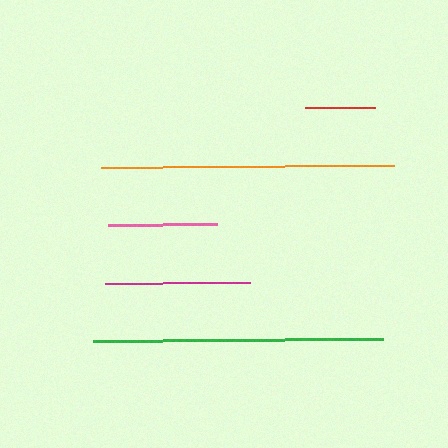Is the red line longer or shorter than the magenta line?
The magenta line is longer than the red line.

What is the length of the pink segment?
The pink segment is approximately 109 pixels long.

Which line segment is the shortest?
The red line is the shortest at approximately 70 pixels.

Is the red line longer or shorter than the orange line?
The orange line is longer than the red line.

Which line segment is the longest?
The orange line is the longest at approximately 293 pixels.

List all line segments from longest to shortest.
From longest to shortest: orange, green, magenta, pink, red.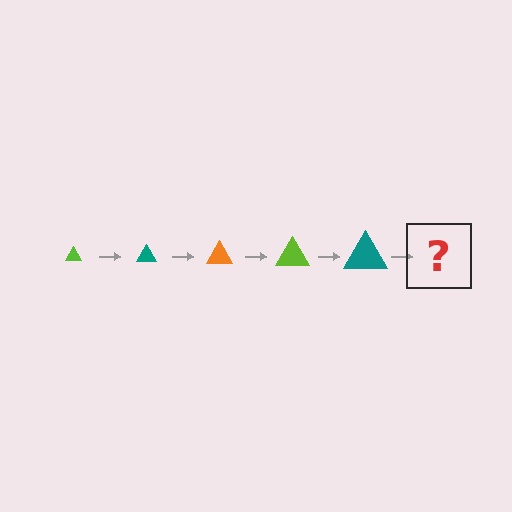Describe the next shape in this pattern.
It should be an orange triangle, larger than the previous one.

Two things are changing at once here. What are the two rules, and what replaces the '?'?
The two rules are that the triangle grows larger each step and the color cycles through lime, teal, and orange. The '?' should be an orange triangle, larger than the previous one.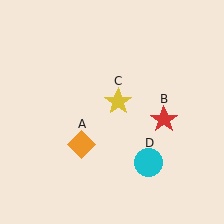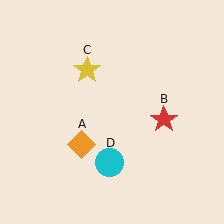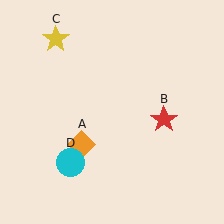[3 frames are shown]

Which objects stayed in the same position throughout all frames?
Orange diamond (object A) and red star (object B) remained stationary.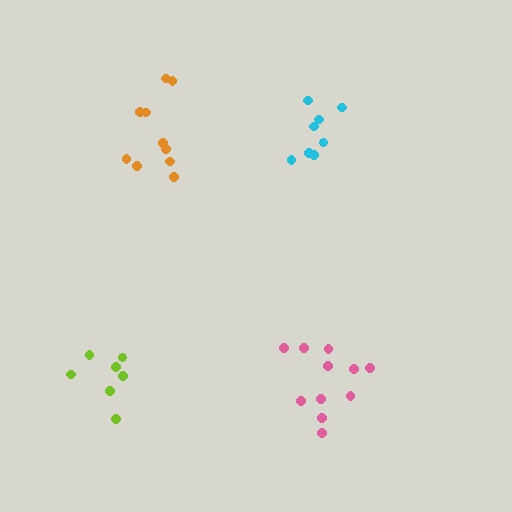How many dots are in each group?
Group 1: 10 dots, Group 2: 8 dots, Group 3: 11 dots, Group 4: 7 dots (36 total).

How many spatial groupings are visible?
There are 4 spatial groupings.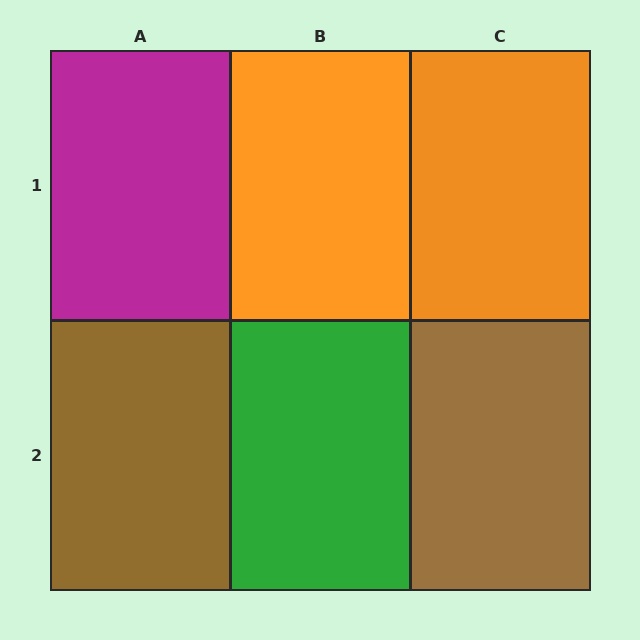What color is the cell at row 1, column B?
Orange.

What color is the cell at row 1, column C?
Orange.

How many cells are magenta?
1 cell is magenta.